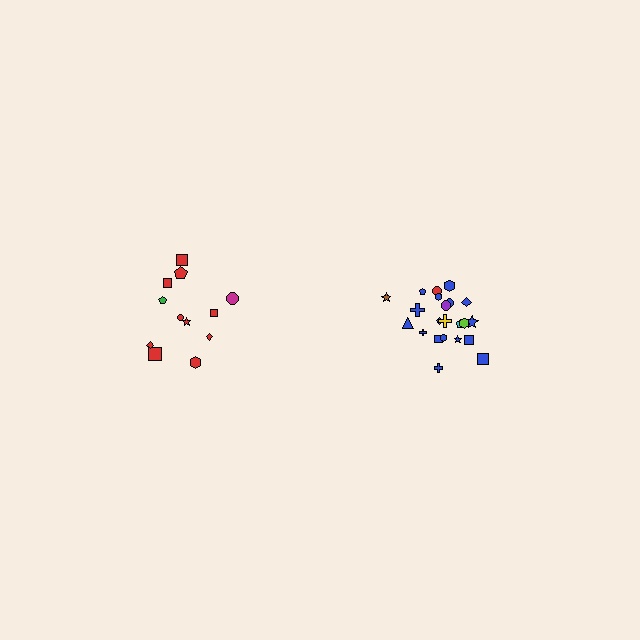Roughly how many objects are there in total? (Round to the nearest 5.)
Roughly 35 objects in total.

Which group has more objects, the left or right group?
The right group.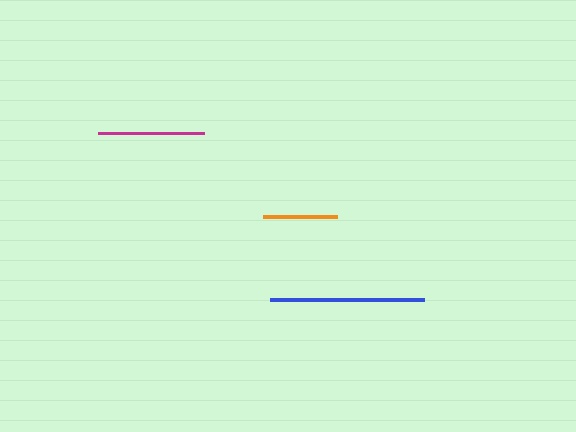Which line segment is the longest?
The blue line is the longest at approximately 154 pixels.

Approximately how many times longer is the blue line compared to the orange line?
The blue line is approximately 2.1 times the length of the orange line.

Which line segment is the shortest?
The orange line is the shortest at approximately 74 pixels.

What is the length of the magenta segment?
The magenta segment is approximately 106 pixels long.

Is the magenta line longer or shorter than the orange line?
The magenta line is longer than the orange line.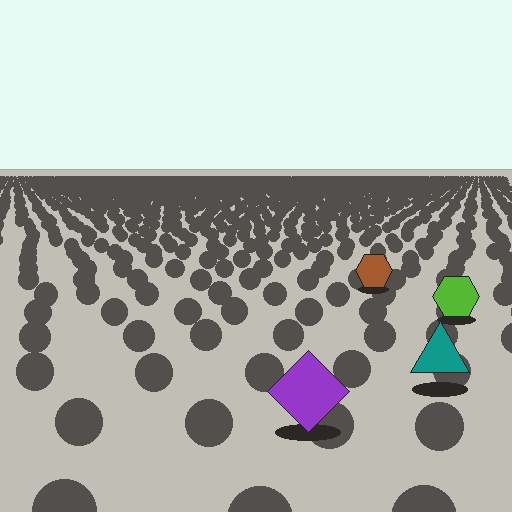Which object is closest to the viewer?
The purple diamond is closest. The texture marks near it are larger and more spread out.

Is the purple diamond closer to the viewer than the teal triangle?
Yes. The purple diamond is closer — you can tell from the texture gradient: the ground texture is coarser near it.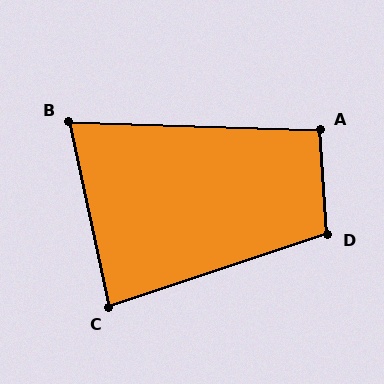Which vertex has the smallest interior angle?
B, at approximately 76 degrees.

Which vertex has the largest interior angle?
D, at approximately 104 degrees.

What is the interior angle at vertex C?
Approximately 84 degrees (acute).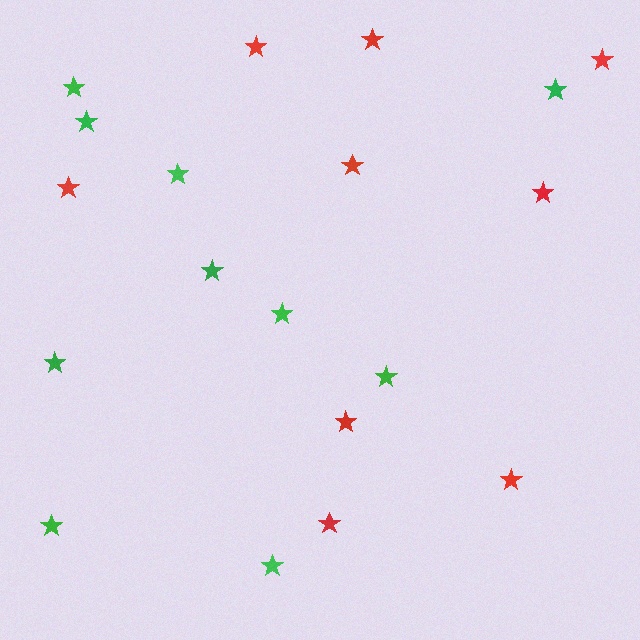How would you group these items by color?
There are 2 groups: one group of red stars (9) and one group of green stars (10).